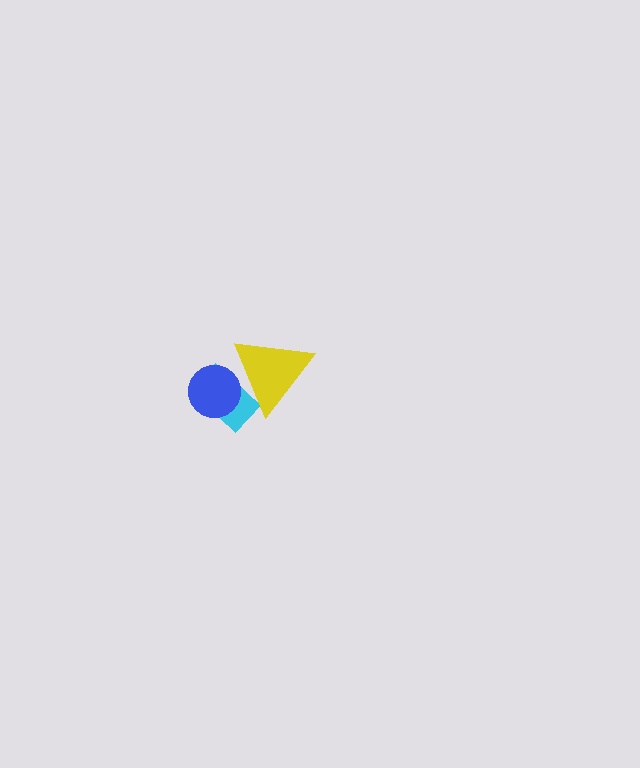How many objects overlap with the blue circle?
2 objects overlap with the blue circle.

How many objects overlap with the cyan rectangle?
2 objects overlap with the cyan rectangle.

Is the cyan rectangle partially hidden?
Yes, it is partially covered by another shape.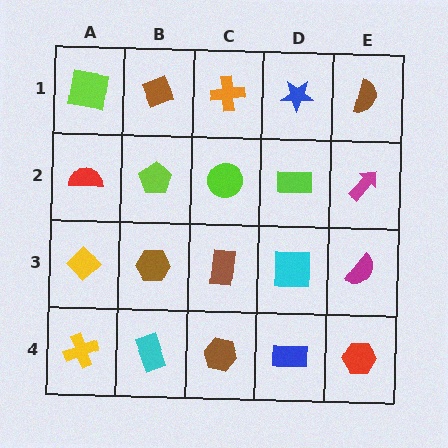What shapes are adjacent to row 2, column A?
A lime square (row 1, column A), a yellow diamond (row 3, column A), a lime pentagon (row 2, column B).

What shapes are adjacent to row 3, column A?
A red semicircle (row 2, column A), a yellow cross (row 4, column A), a brown hexagon (row 3, column B).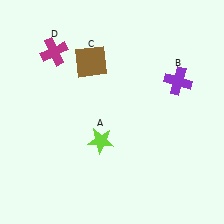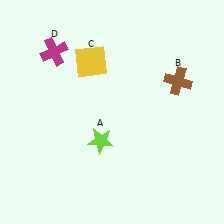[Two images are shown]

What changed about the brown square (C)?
In Image 1, C is brown. In Image 2, it changed to yellow.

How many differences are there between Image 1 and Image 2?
There are 2 differences between the two images.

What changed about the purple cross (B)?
In Image 1, B is purple. In Image 2, it changed to brown.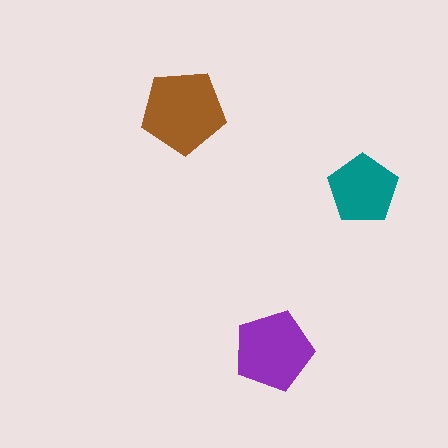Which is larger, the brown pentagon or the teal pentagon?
The brown one.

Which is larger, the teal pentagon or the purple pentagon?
The purple one.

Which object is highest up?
The brown pentagon is topmost.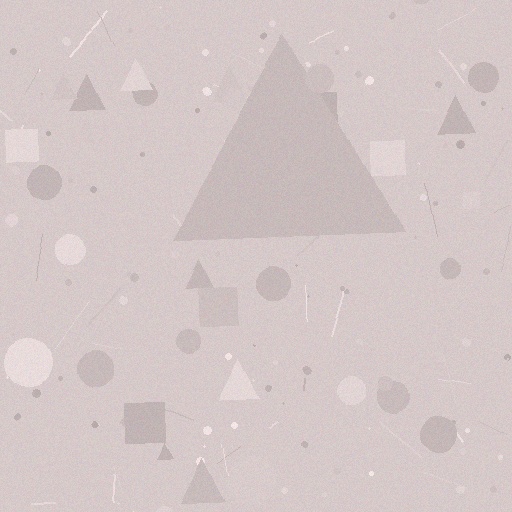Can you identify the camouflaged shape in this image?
The camouflaged shape is a triangle.